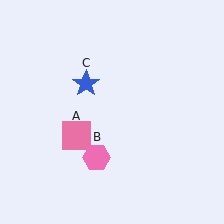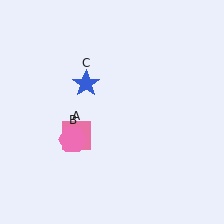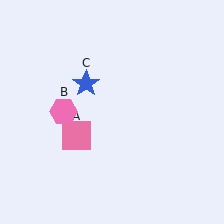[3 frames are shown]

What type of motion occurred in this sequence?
The pink hexagon (object B) rotated clockwise around the center of the scene.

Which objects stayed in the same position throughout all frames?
Pink square (object A) and blue star (object C) remained stationary.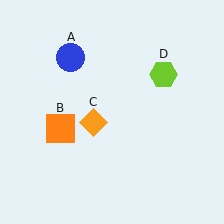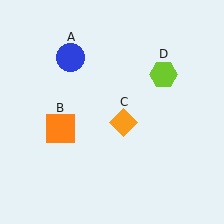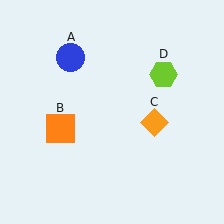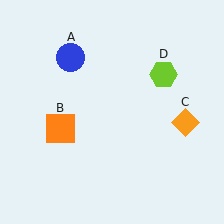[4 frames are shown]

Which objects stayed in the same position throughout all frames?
Blue circle (object A) and orange square (object B) and lime hexagon (object D) remained stationary.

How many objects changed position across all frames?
1 object changed position: orange diamond (object C).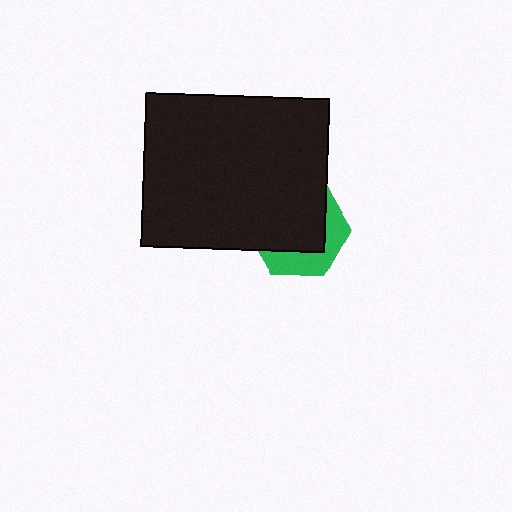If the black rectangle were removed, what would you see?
You would see the complete green hexagon.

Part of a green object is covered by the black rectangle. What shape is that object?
It is a hexagon.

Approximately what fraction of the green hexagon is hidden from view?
Roughly 66% of the green hexagon is hidden behind the black rectangle.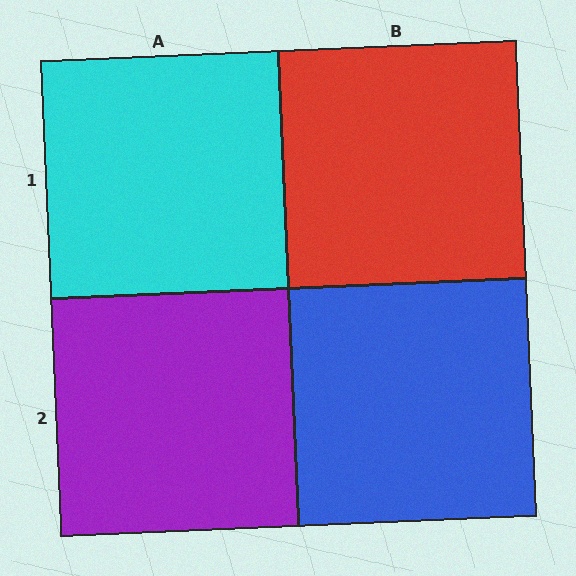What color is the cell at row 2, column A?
Purple.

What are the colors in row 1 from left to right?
Cyan, red.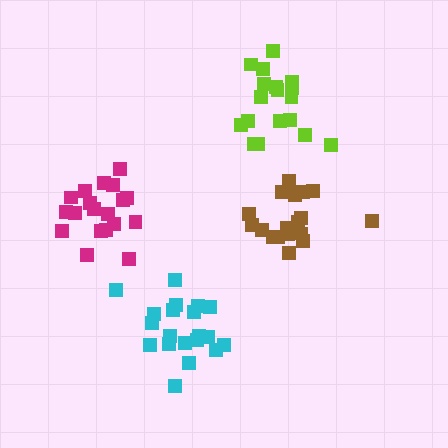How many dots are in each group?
Group 1: 18 dots, Group 2: 20 dots, Group 3: 19 dots, Group 4: 18 dots (75 total).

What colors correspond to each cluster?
The clusters are colored: brown, cyan, magenta, lime.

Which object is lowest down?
The cyan cluster is bottommost.